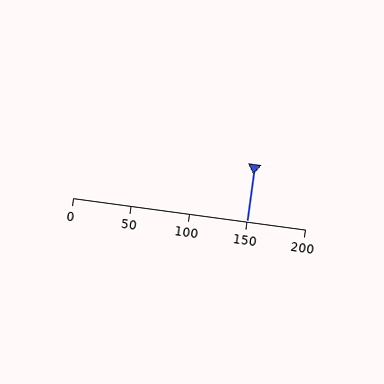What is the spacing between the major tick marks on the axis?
The major ticks are spaced 50 apart.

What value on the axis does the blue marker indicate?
The marker indicates approximately 150.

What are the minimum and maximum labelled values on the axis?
The axis runs from 0 to 200.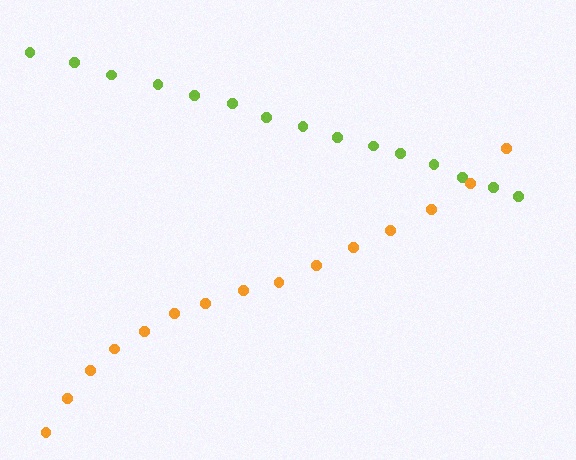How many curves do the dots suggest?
There are 2 distinct paths.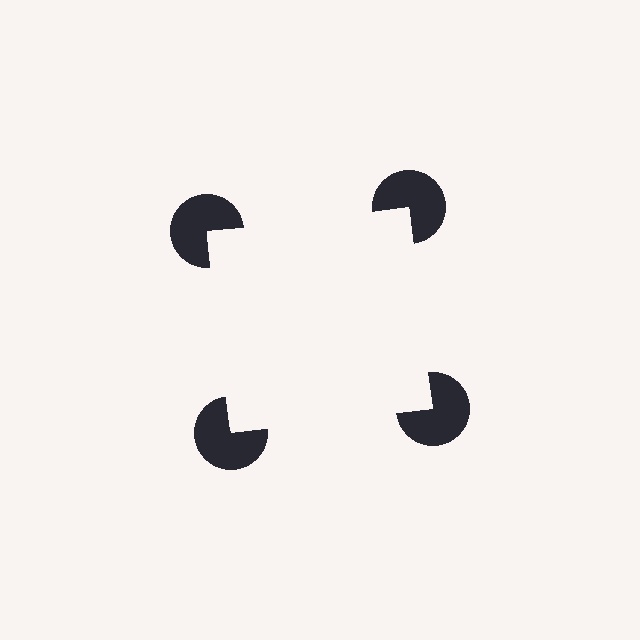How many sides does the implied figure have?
4 sides.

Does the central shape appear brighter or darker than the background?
It typically appears slightly brighter than the background, even though no actual brightness change is drawn.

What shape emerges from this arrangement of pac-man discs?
An illusory square — its edges are inferred from the aligned wedge cuts in the pac-man discs, not physically drawn.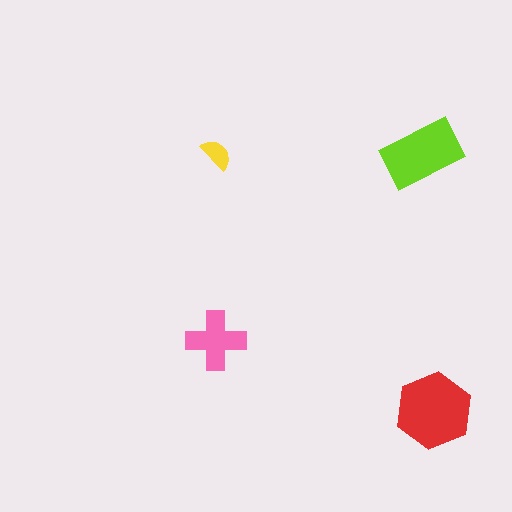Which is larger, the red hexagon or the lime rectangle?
The red hexagon.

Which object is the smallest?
The yellow semicircle.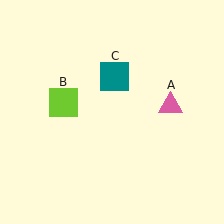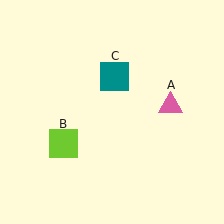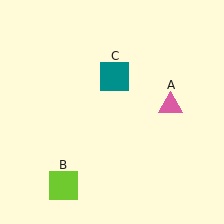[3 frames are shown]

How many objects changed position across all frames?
1 object changed position: lime square (object B).